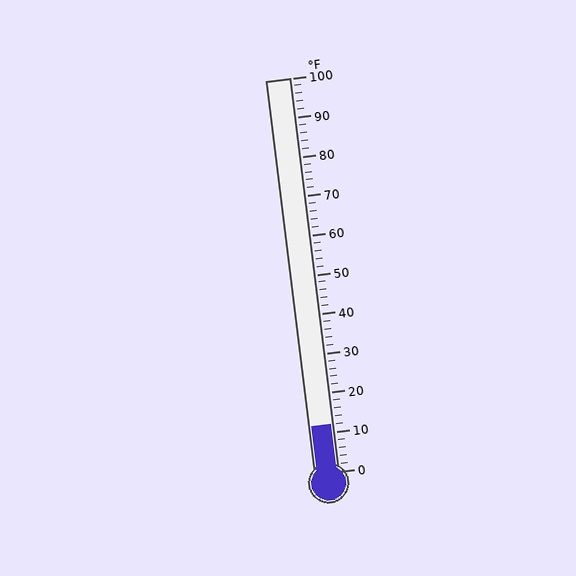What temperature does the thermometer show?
The thermometer shows approximately 12°F.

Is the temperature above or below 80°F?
The temperature is below 80°F.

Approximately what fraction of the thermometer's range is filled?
The thermometer is filled to approximately 10% of its range.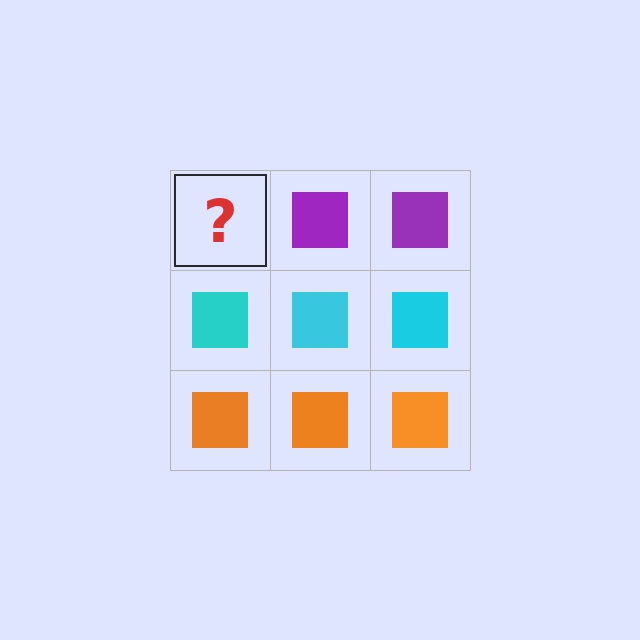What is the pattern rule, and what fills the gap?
The rule is that each row has a consistent color. The gap should be filled with a purple square.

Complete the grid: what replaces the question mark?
The question mark should be replaced with a purple square.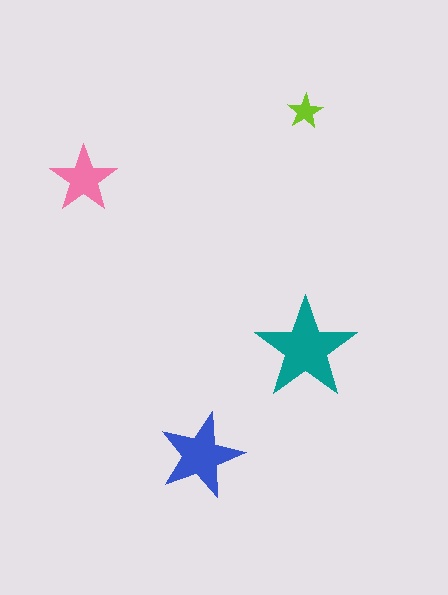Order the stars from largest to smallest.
the teal one, the blue one, the pink one, the lime one.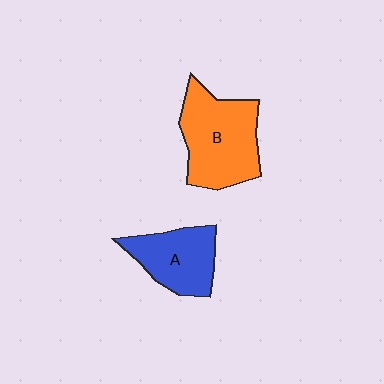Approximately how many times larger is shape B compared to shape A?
Approximately 1.4 times.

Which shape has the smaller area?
Shape A (blue).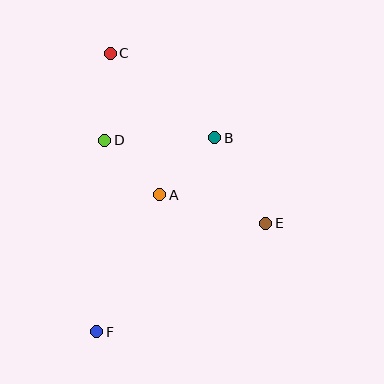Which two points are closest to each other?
Points A and D are closest to each other.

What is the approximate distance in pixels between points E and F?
The distance between E and F is approximately 201 pixels.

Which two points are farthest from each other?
Points C and F are farthest from each other.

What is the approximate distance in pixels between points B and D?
The distance between B and D is approximately 110 pixels.